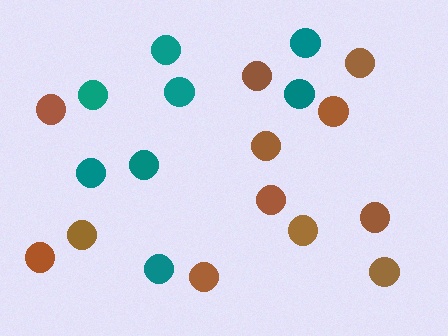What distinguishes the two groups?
There are 2 groups: one group of brown circles (12) and one group of teal circles (8).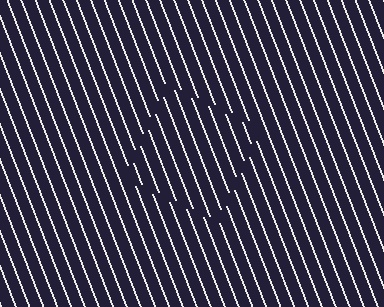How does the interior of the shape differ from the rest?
The interior of the shape contains the same grating, shifted by half a period — the contour is defined by the phase discontinuity where line-ends from the inner and outer gratings abut.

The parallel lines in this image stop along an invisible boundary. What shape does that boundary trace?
An illusory square. The interior of the shape contains the same grating, shifted by half a period — the contour is defined by the phase discontinuity where line-ends from the inner and outer gratings abut.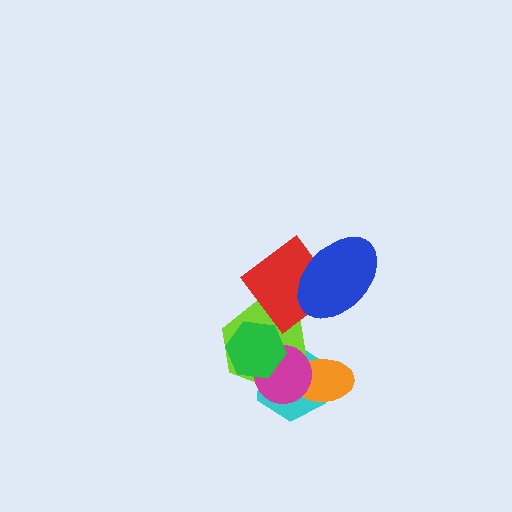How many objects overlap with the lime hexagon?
5 objects overlap with the lime hexagon.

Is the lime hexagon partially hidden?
Yes, it is partially covered by another shape.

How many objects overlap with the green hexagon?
3 objects overlap with the green hexagon.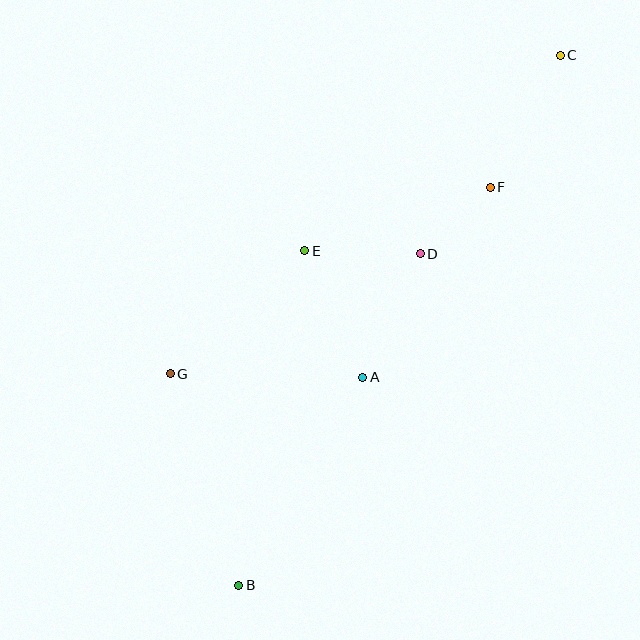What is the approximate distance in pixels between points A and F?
The distance between A and F is approximately 229 pixels.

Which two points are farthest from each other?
Points B and C are farthest from each other.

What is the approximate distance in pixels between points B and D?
The distance between B and D is approximately 378 pixels.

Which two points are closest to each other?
Points D and F are closest to each other.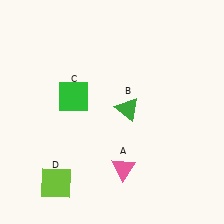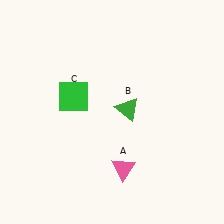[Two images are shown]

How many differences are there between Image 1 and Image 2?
There is 1 difference between the two images.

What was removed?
The lime square (D) was removed in Image 2.